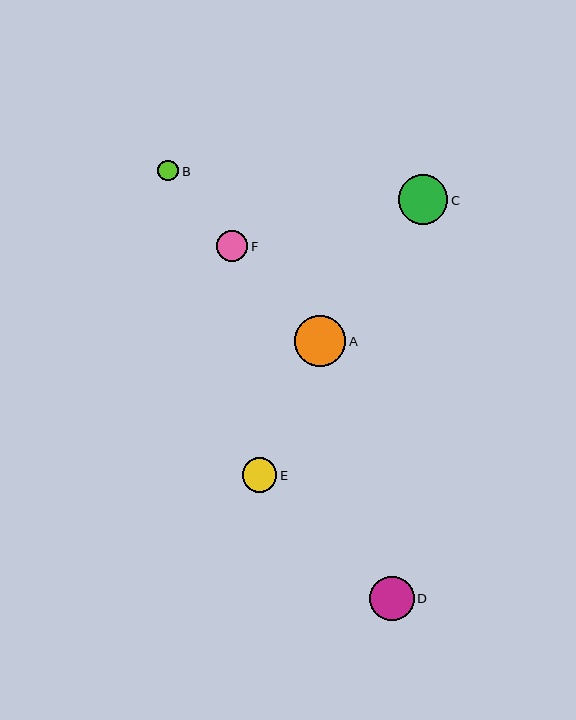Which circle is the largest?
Circle A is the largest with a size of approximately 51 pixels.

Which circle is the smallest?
Circle B is the smallest with a size of approximately 21 pixels.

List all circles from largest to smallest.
From largest to smallest: A, C, D, E, F, B.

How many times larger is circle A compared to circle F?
Circle A is approximately 1.6 times the size of circle F.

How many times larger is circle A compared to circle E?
Circle A is approximately 1.5 times the size of circle E.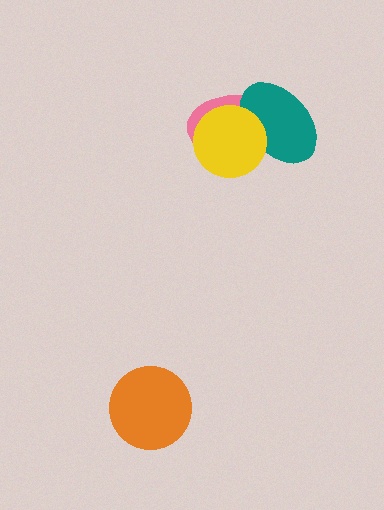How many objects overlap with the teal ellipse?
2 objects overlap with the teal ellipse.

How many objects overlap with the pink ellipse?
2 objects overlap with the pink ellipse.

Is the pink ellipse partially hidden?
Yes, it is partially covered by another shape.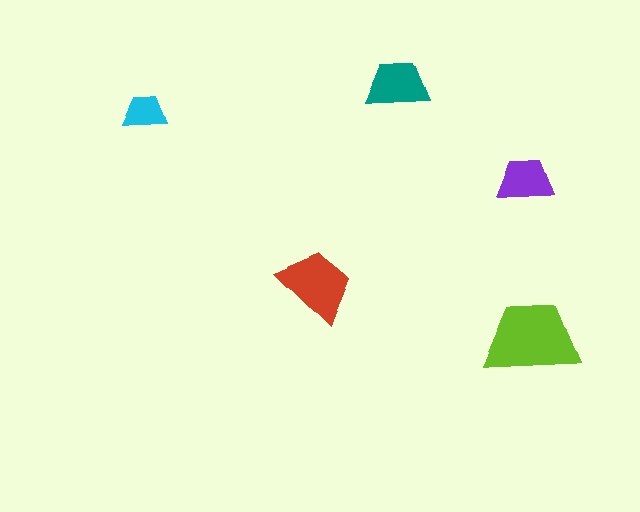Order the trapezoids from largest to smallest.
the lime one, the red one, the teal one, the purple one, the cyan one.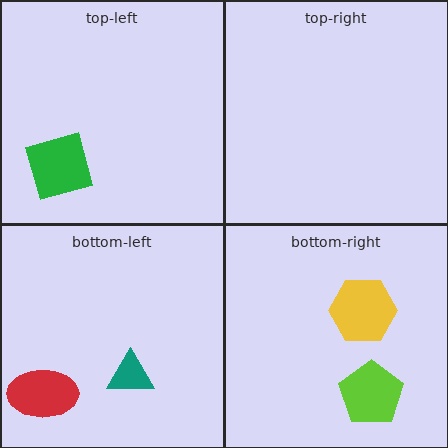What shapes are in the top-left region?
The green diamond.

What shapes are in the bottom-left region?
The teal triangle, the red ellipse.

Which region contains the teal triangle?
The bottom-left region.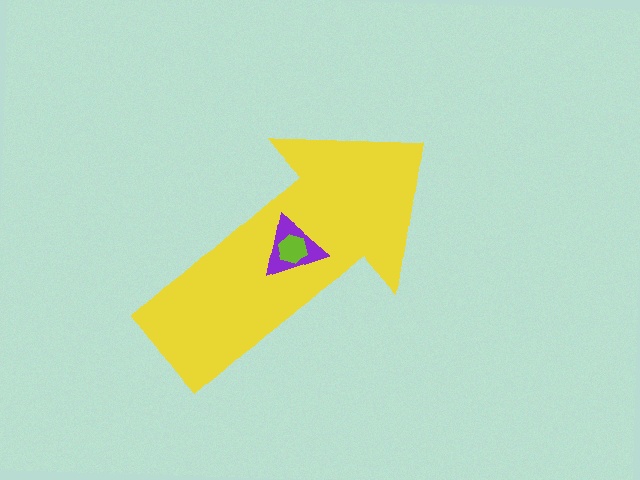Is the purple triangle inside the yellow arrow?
Yes.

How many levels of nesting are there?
3.